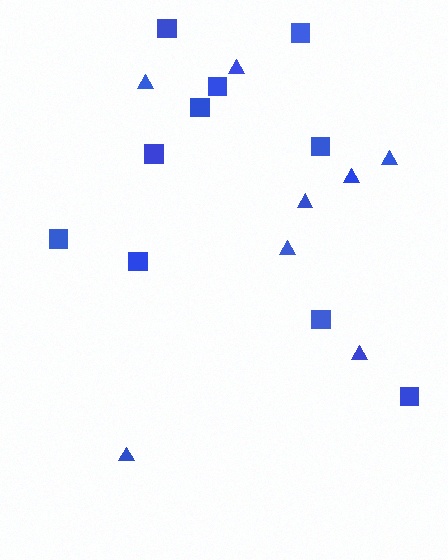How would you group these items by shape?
There are 2 groups: one group of triangles (8) and one group of squares (10).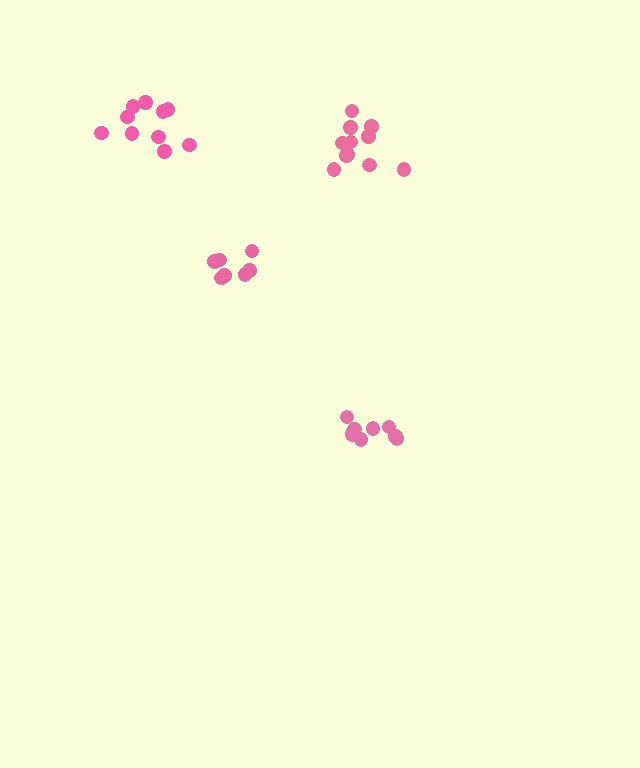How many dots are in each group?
Group 1: 7 dots, Group 2: 9 dots, Group 3: 11 dots, Group 4: 10 dots (37 total).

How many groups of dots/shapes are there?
There are 4 groups.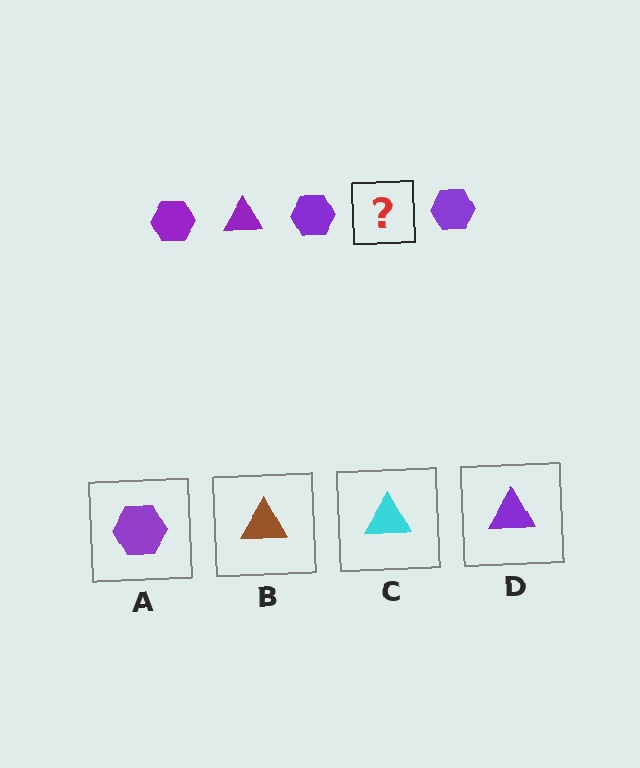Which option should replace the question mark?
Option D.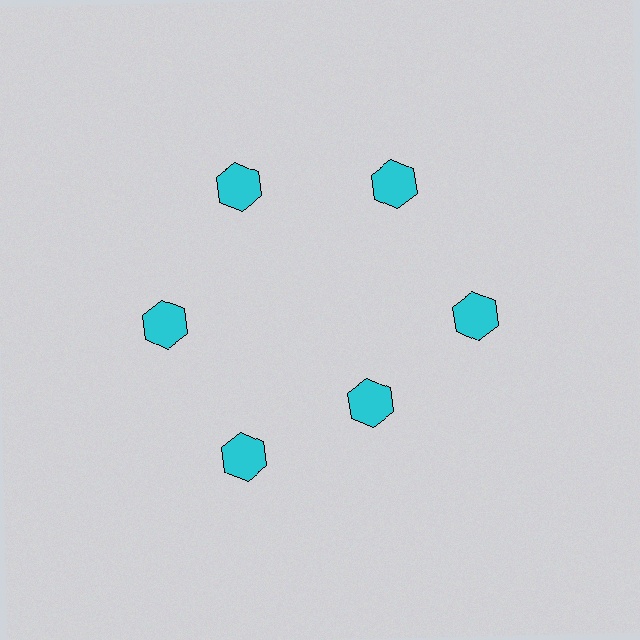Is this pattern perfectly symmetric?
No. The 6 cyan hexagons are arranged in a ring, but one element near the 5 o'clock position is pulled inward toward the center, breaking the 6-fold rotational symmetry.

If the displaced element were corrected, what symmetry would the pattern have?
It would have 6-fold rotational symmetry — the pattern would map onto itself every 60 degrees.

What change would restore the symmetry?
The symmetry would be restored by moving it outward, back onto the ring so that all 6 hexagons sit at equal angles and equal distance from the center.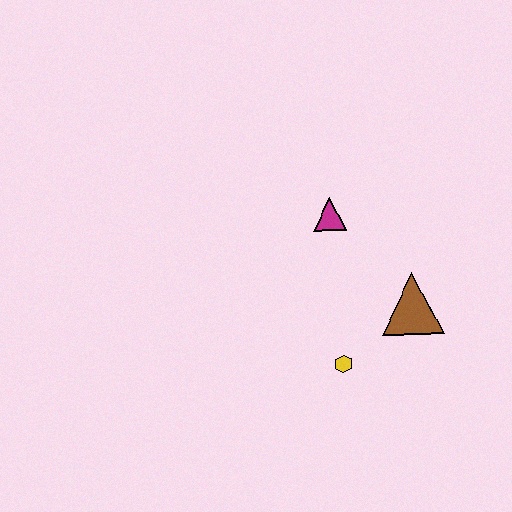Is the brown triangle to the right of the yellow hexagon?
Yes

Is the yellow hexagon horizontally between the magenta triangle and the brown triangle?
Yes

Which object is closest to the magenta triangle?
The brown triangle is closest to the magenta triangle.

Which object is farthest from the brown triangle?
The magenta triangle is farthest from the brown triangle.